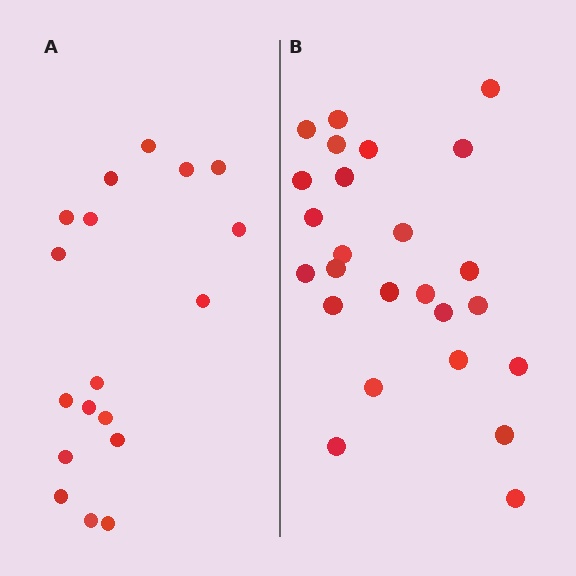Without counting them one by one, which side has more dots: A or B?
Region B (the right region) has more dots.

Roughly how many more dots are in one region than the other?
Region B has roughly 8 or so more dots than region A.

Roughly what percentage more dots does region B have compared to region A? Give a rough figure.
About 40% more.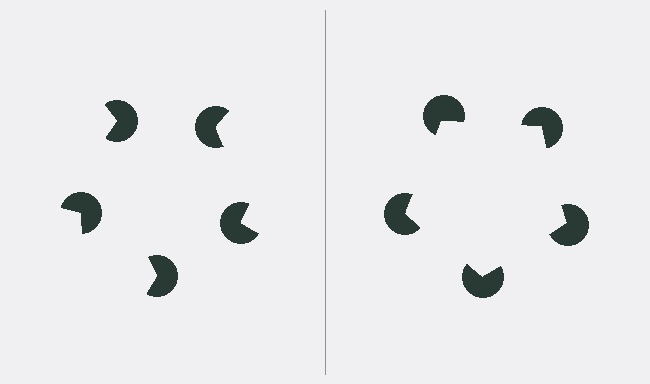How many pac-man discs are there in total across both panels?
10 — 5 on each side.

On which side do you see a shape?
An illusory pentagon appears on the right side. On the left side the wedge cuts are rotated, so no coherent shape forms.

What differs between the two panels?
The pac-man discs are positioned identically on both sides; only the wedge orientations differ. On the right they align to a pentagon; on the left they are misaligned.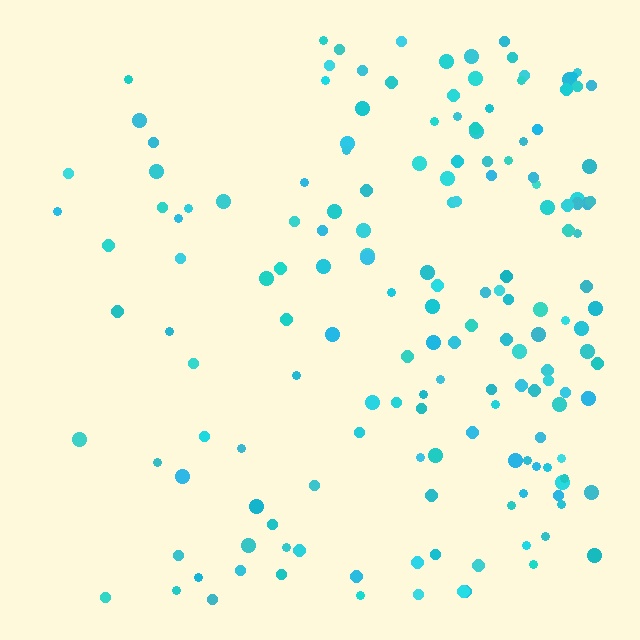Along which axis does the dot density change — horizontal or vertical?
Horizontal.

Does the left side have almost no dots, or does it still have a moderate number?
Still a moderate number, just noticeably fewer than the right.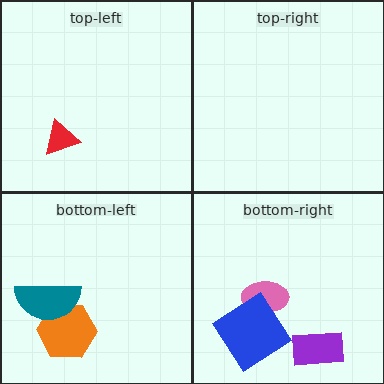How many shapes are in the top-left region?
1.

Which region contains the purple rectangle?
The bottom-right region.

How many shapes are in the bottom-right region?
3.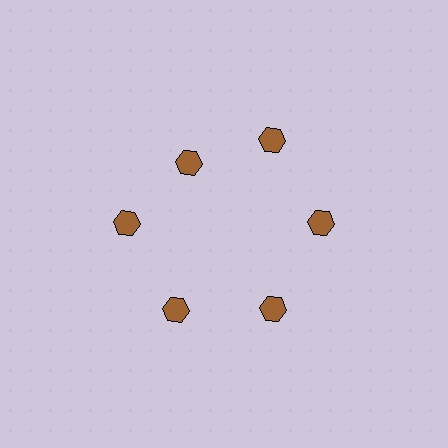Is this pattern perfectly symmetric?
No. The 6 brown hexagons are arranged in a ring, but one element near the 11 o'clock position is pulled inward toward the center, breaking the 6-fold rotational symmetry.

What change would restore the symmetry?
The symmetry would be restored by moving it outward, back onto the ring so that all 6 hexagons sit at equal angles and equal distance from the center.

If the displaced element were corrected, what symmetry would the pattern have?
It would have 6-fold rotational symmetry — the pattern would map onto itself every 60 degrees.